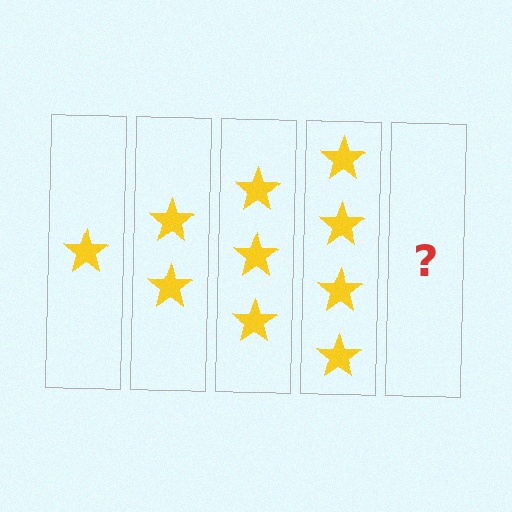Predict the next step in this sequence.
The next step is 5 stars.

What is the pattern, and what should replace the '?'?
The pattern is that each step adds one more star. The '?' should be 5 stars.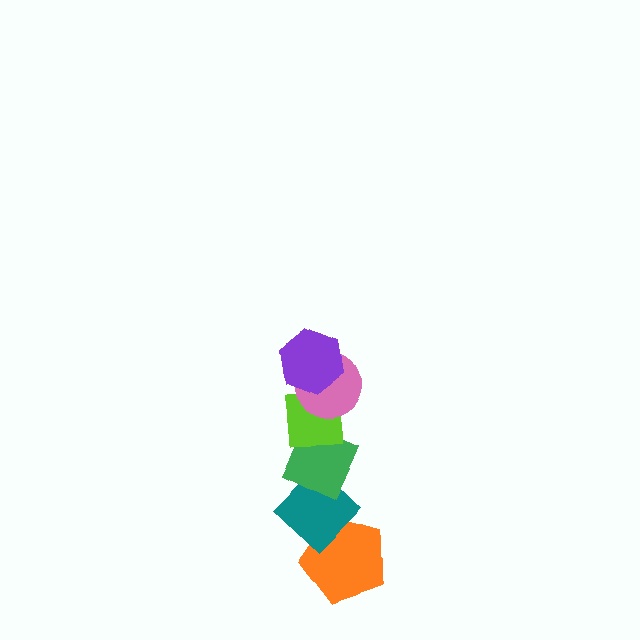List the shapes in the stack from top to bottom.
From top to bottom: the purple hexagon, the pink circle, the lime square, the green diamond, the teal diamond, the orange pentagon.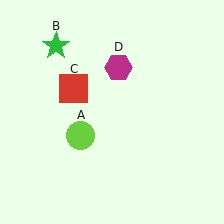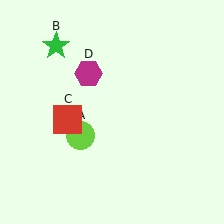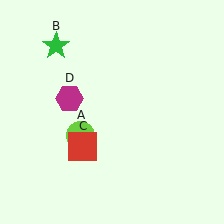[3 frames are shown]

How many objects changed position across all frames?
2 objects changed position: red square (object C), magenta hexagon (object D).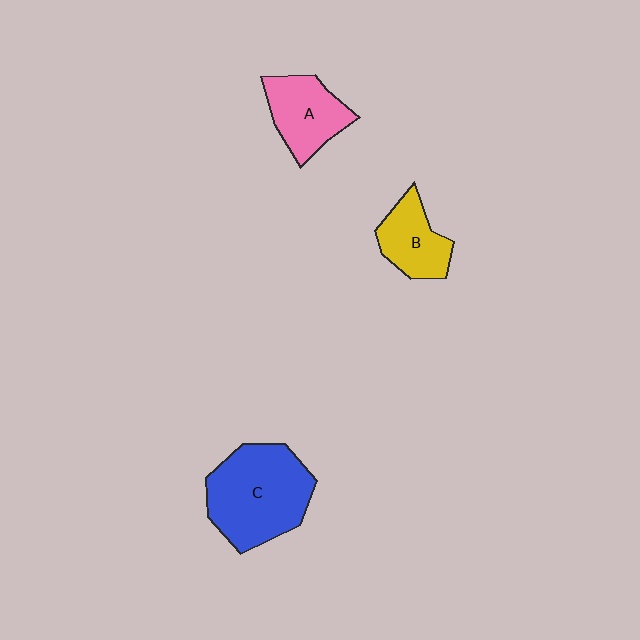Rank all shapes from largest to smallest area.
From largest to smallest: C (blue), A (pink), B (yellow).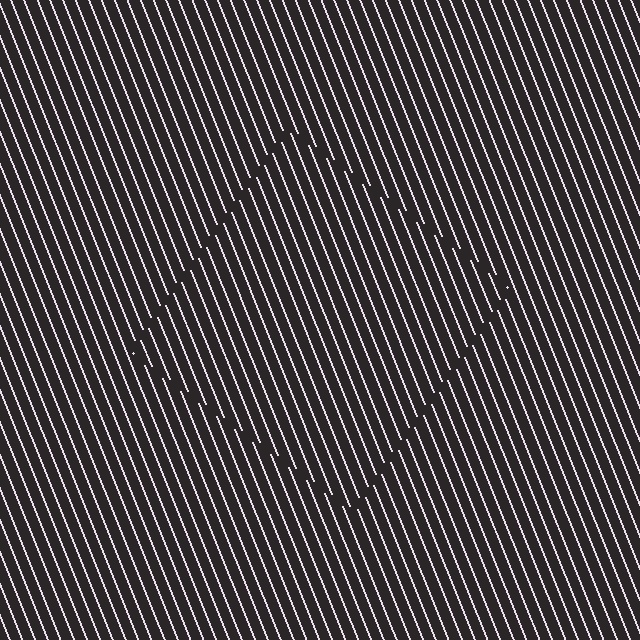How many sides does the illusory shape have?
4 sides — the line-ends trace a square.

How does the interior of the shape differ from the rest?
The interior of the shape contains the same grating, shifted by half a period — the contour is defined by the phase discontinuity where line-ends from the inner and outer gratings abut.